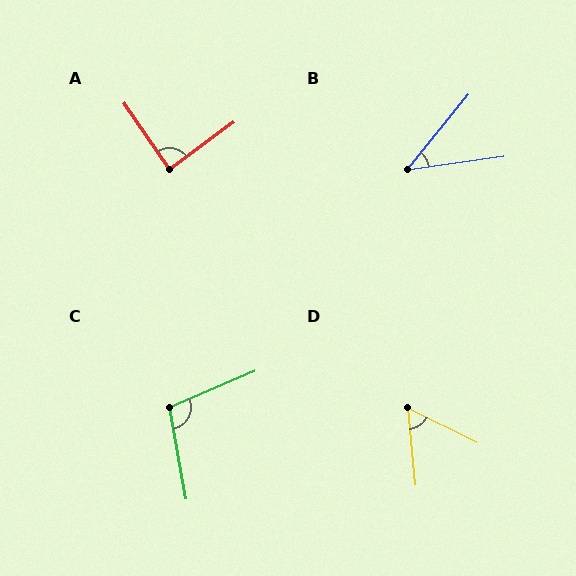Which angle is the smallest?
B, at approximately 43 degrees.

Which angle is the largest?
C, at approximately 103 degrees.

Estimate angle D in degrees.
Approximately 58 degrees.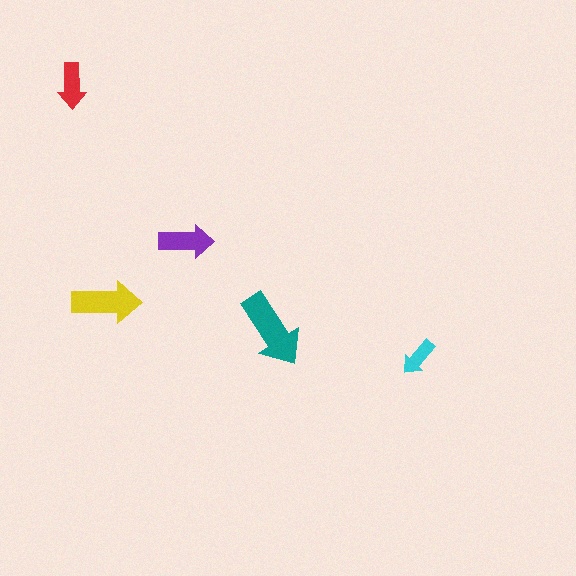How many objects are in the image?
There are 5 objects in the image.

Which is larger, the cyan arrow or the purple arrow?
The purple one.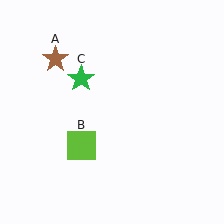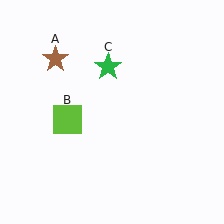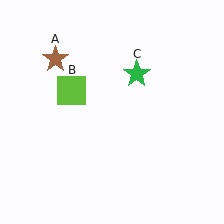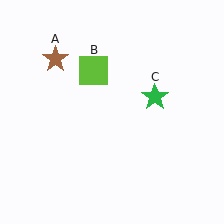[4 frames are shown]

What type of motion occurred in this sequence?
The lime square (object B), green star (object C) rotated clockwise around the center of the scene.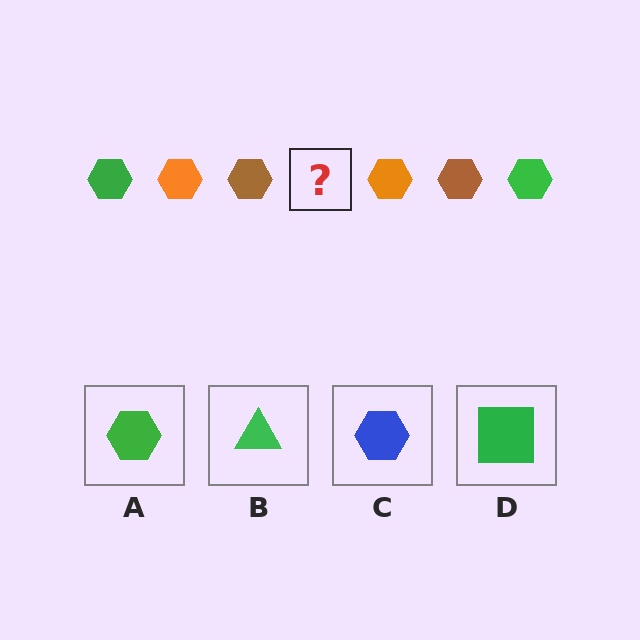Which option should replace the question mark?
Option A.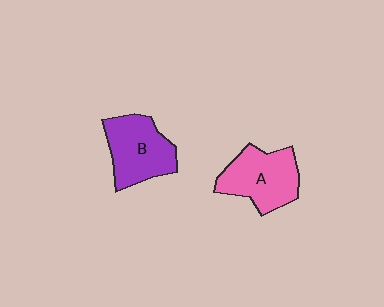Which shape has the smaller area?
Shape B (purple).